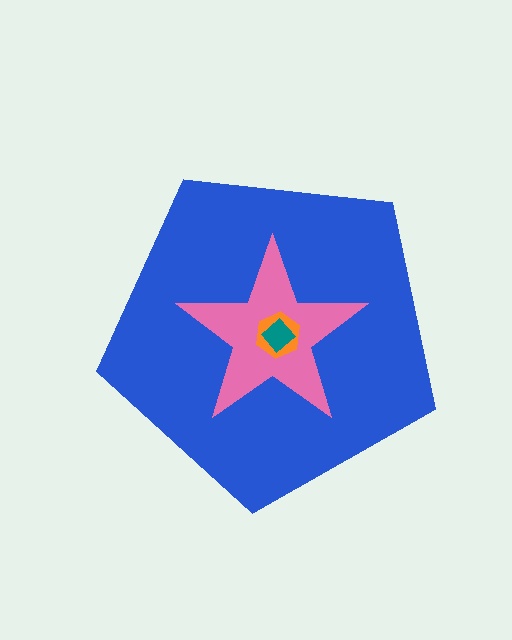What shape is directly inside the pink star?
The orange hexagon.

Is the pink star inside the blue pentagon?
Yes.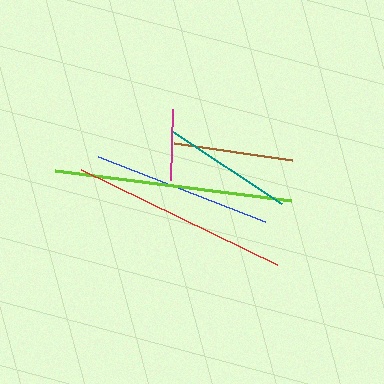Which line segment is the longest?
The lime line is the longest at approximately 238 pixels.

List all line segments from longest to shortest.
From longest to shortest: lime, red, blue, teal, brown, magenta.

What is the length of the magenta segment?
The magenta segment is approximately 72 pixels long.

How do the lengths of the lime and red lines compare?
The lime and red lines are approximately the same length.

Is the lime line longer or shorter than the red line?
The lime line is longer than the red line.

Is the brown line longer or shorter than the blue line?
The blue line is longer than the brown line.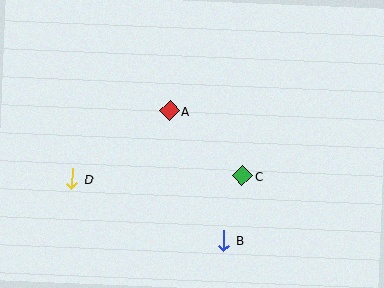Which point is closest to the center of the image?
Point A at (170, 111) is closest to the center.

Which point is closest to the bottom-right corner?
Point B is closest to the bottom-right corner.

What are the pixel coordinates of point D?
Point D is at (72, 179).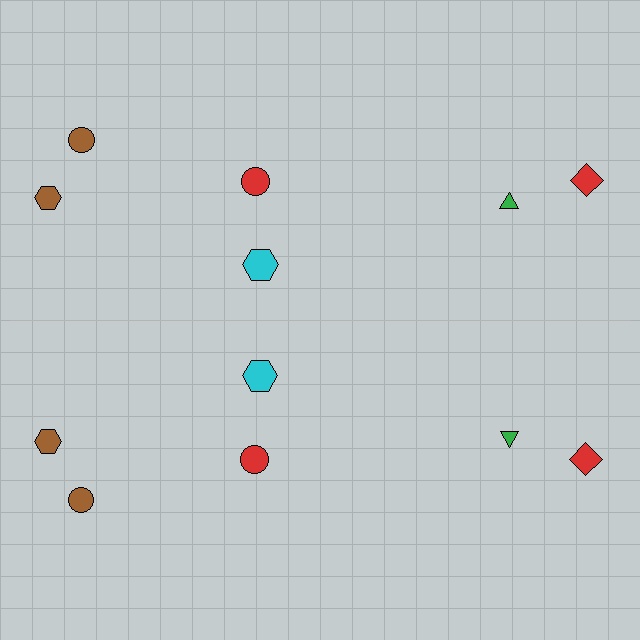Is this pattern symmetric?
Yes, this pattern has bilateral (reflection) symmetry.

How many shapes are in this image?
There are 12 shapes in this image.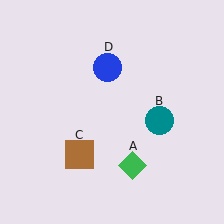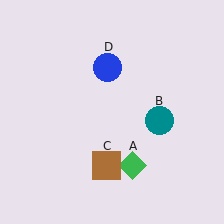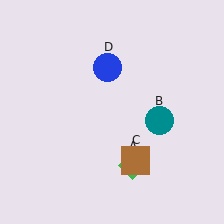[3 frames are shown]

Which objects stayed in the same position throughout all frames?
Green diamond (object A) and teal circle (object B) and blue circle (object D) remained stationary.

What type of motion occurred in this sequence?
The brown square (object C) rotated counterclockwise around the center of the scene.